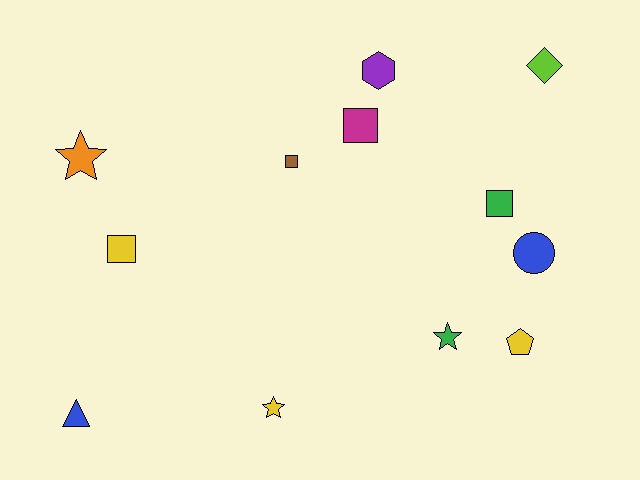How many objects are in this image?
There are 12 objects.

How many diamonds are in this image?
There is 1 diamond.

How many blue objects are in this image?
There are 2 blue objects.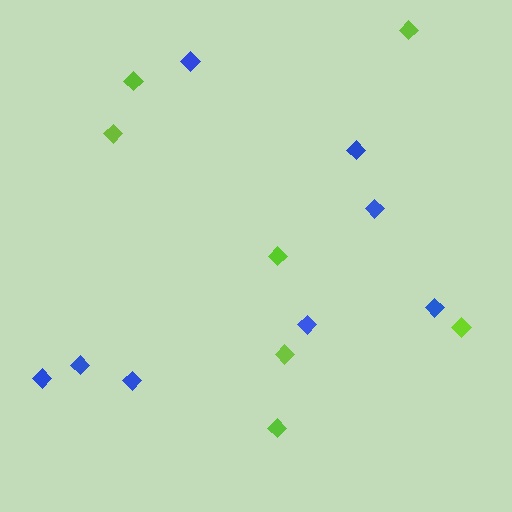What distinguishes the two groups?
There are 2 groups: one group of blue diamonds (8) and one group of lime diamonds (7).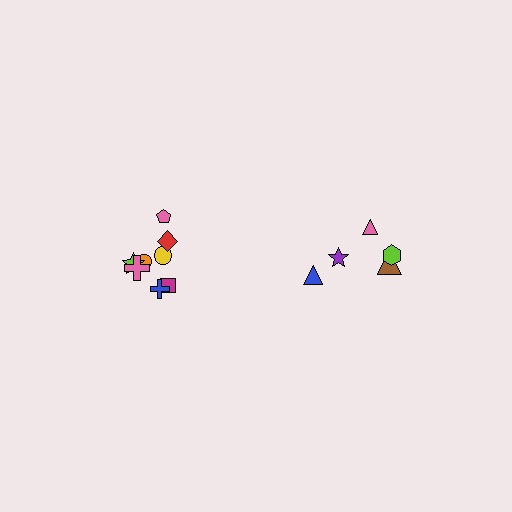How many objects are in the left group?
There are 8 objects.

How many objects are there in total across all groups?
There are 13 objects.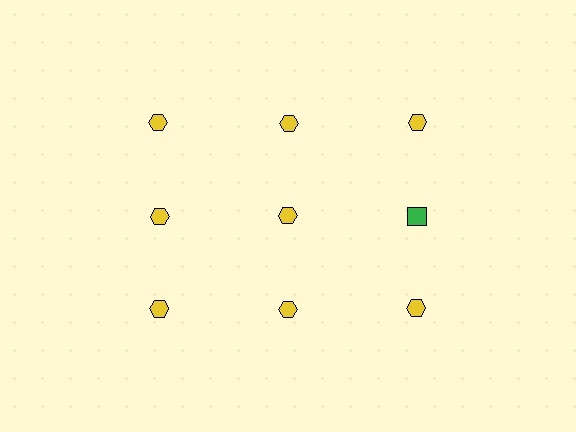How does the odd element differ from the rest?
It differs in both color (green instead of yellow) and shape (square instead of hexagon).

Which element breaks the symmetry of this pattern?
The green square in the second row, center column breaks the symmetry. All other shapes are yellow hexagons.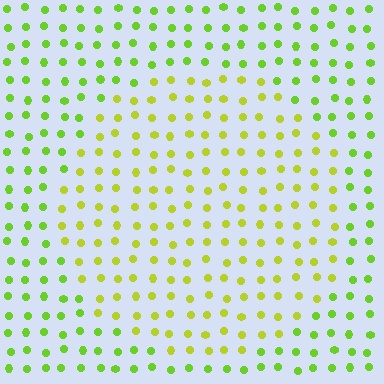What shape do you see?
I see a circle.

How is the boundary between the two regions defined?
The boundary is defined purely by a slight shift in hue (about 27 degrees). Spacing, size, and orientation are identical on both sides.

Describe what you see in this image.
The image is filled with small lime elements in a uniform arrangement. A circle-shaped region is visible where the elements are tinted to a slightly different hue, forming a subtle color boundary.